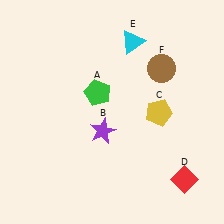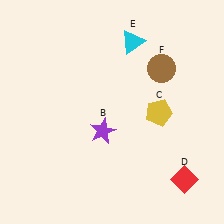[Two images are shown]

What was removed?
The green pentagon (A) was removed in Image 2.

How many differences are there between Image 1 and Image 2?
There is 1 difference between the two images.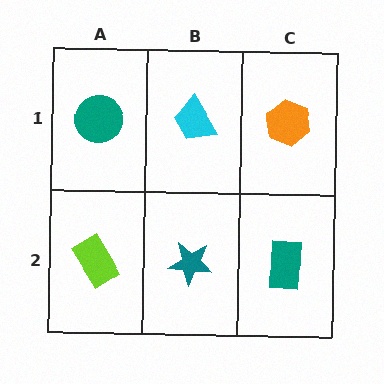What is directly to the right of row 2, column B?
A teal rectangle.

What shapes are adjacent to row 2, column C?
An orange hexagon (row 1, column C), a teal star (row 2, column B).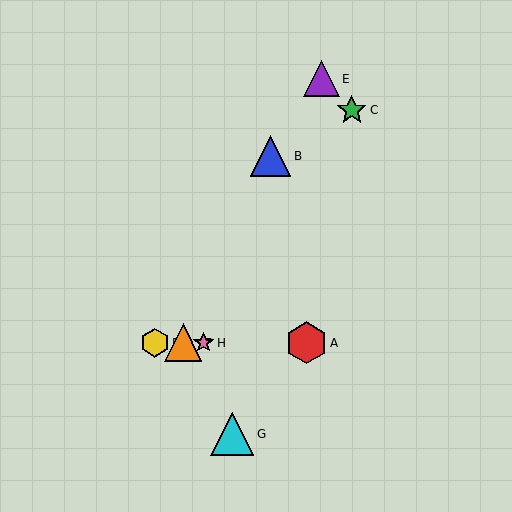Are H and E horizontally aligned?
No, H is at y≈343 and E is at y≈79.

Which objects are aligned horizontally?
Objects A, D, F, H are aligned horizontally.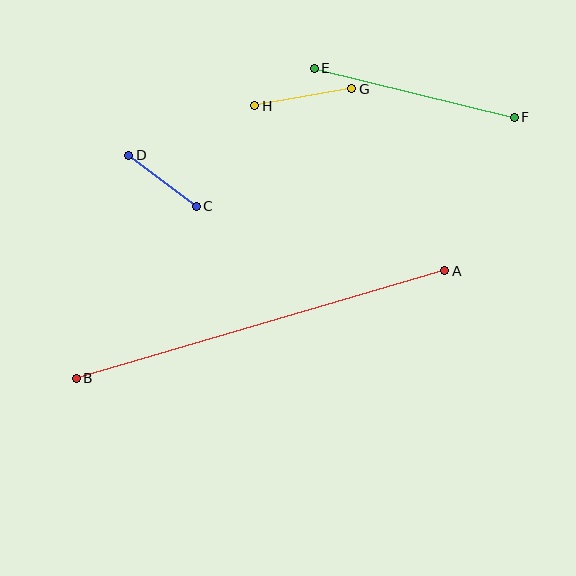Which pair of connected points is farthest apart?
Points A and B are farthest apart.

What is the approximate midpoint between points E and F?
The midpoint is at approximately (414, 93) pixels.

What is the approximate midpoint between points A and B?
The midpoint is at approximately (260, 324) pixels.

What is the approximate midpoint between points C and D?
The midpoint is at approximately (163, 181) pixels.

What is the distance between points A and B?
The distance is approximately 384 pixels.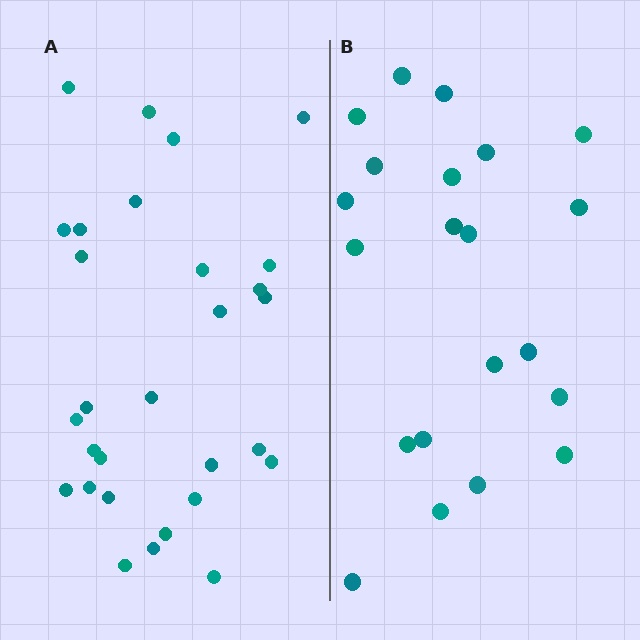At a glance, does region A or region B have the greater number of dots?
Region A (the left region) has more dots.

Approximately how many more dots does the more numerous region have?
Region A has roughly 8 or so more dots than region B.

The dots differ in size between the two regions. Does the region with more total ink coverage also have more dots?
No. Region B has more total ink coverage because its dots are larger, but region A actually contains more individual dots. Total area can be misleading — the number of items is what matters here.